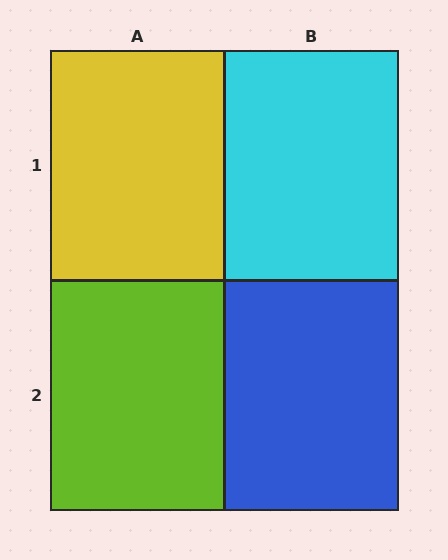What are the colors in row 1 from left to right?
Yellow, cyan.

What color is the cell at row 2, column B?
Blue.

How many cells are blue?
1 cell is blue.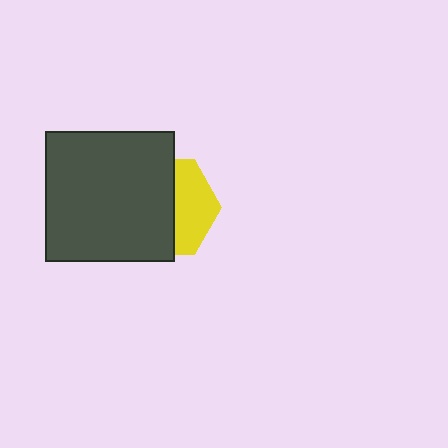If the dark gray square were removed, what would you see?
You would see the complete yellow hexagon.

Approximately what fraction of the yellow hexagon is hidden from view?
Roughly 60% of the yellow hexagon is hidden behind the dark gray square.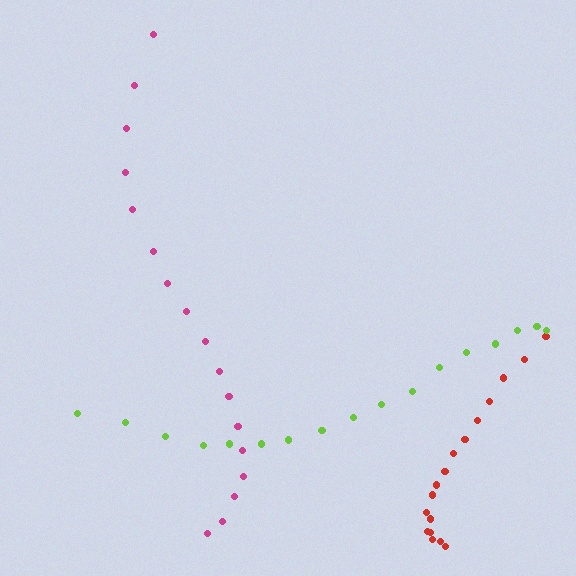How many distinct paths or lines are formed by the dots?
There are 3 distinct paths.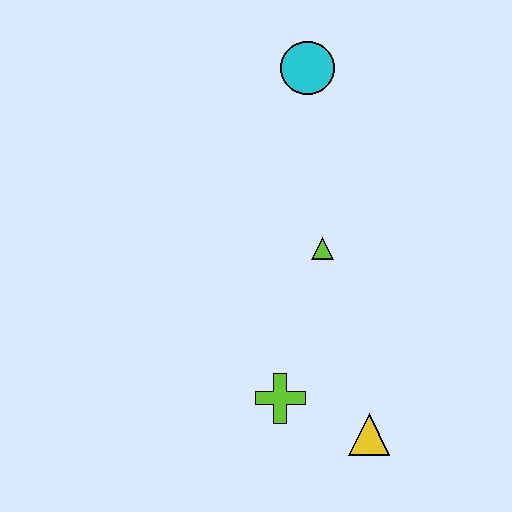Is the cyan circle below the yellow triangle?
No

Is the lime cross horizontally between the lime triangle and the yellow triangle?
No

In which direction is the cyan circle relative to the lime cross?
The cyan circle is above the lime cross.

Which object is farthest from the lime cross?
The cyan circle is farthest from the lime cross.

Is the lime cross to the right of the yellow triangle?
No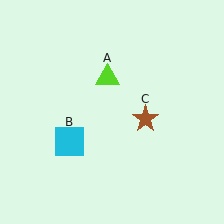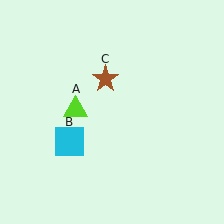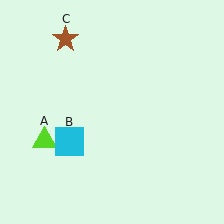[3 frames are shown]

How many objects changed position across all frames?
2 objects changed position: lime triangle (object A), brown star (object C).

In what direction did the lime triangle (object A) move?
The lime triangle (object A) moved down and to the left.